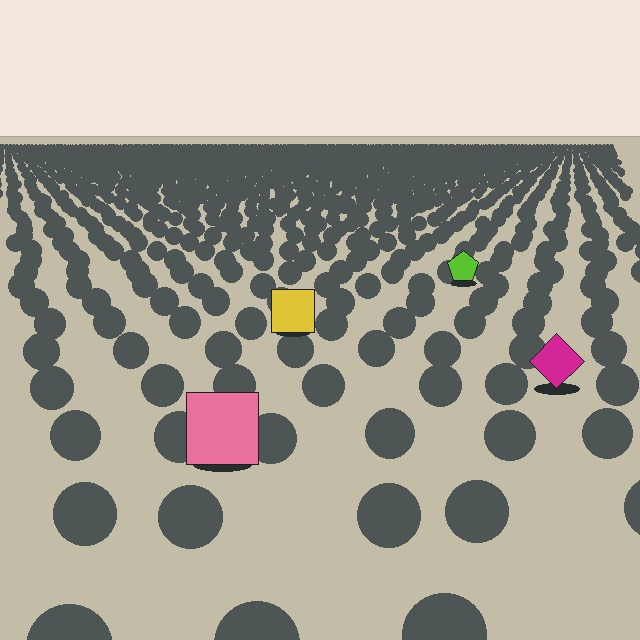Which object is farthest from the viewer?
The lime pentagon is farthest from the viewer. It appears smaller and the ground texture around it is denser.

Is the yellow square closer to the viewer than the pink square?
No. The pink square is closer — you can tell from the texture gradient: the ground texture is coarser near it.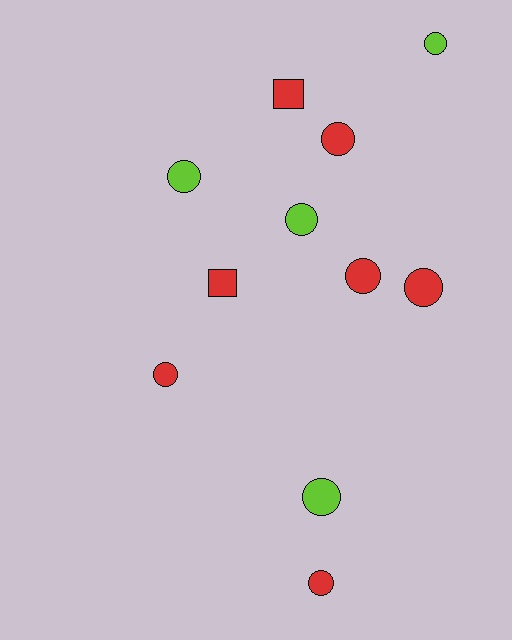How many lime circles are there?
There are 4 lime circles.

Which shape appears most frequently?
Circle, with 9 objects.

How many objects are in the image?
There are 11 objects.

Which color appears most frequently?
Red, with 7 objects.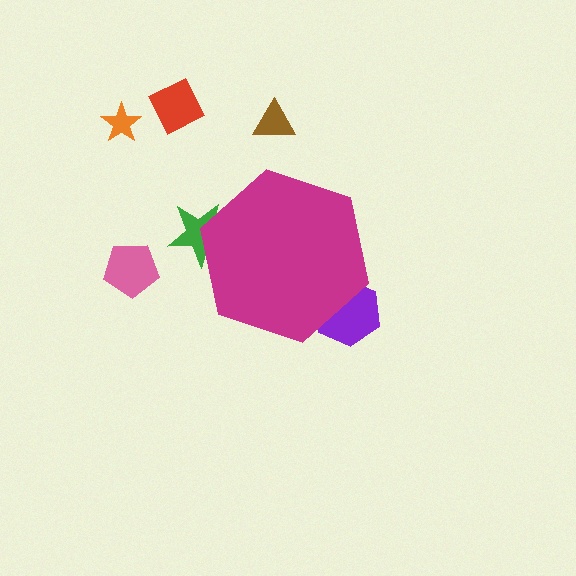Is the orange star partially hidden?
No, the orange star is fully visible.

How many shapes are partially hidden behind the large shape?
2 shapes are partially hidden.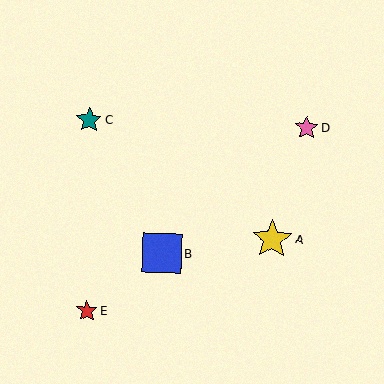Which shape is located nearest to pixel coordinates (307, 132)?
The pink star (labeled D) at (307, 128) is nearest to that location.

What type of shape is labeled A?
Shape A is a yellow star.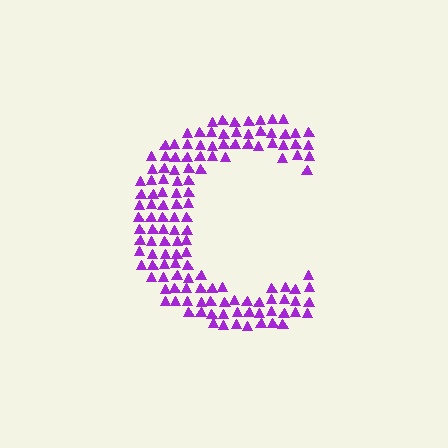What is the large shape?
The large shape is the letter C.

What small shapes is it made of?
It is made of small triangles.